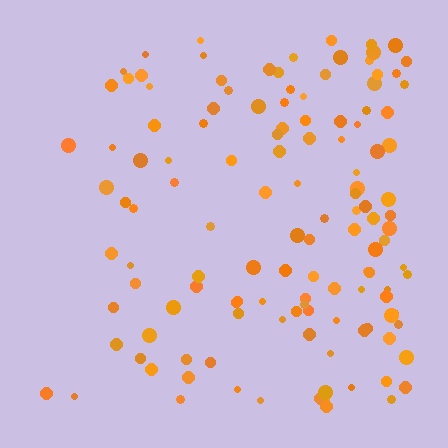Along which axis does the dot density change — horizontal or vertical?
Horizontal.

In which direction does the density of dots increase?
From left to right, with the right side densest.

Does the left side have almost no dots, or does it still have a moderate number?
Still a moderate number, just noticeably fewer than the right.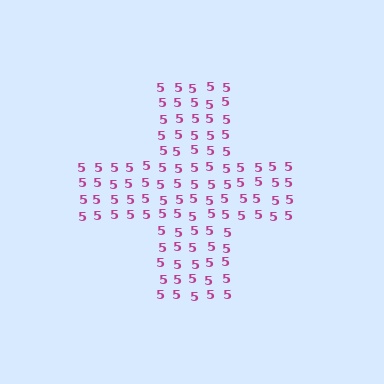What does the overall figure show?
The overall figure shows a cross.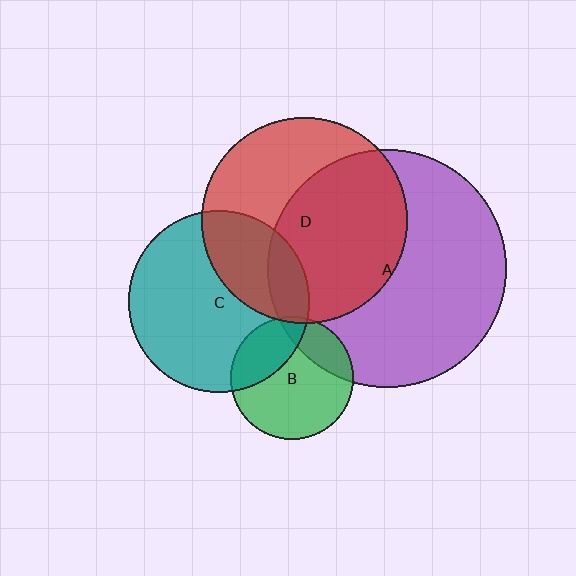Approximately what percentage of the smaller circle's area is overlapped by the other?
Approximately 30%.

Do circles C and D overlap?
Yes.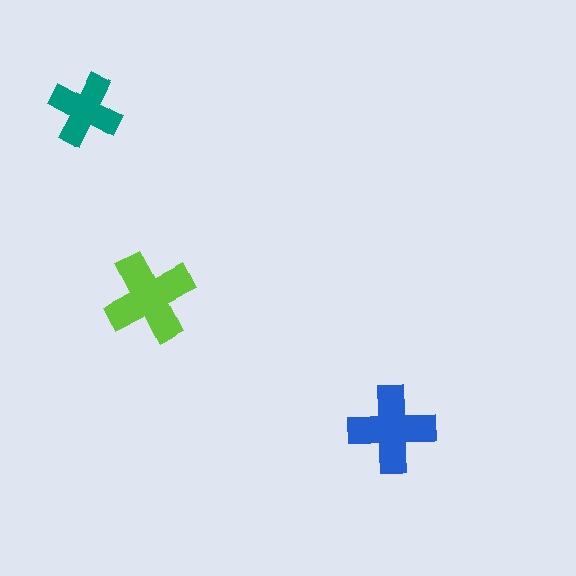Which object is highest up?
The teal cross is topmost.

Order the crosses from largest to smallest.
the lime one, the blue one, the teal one.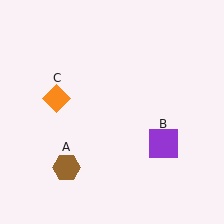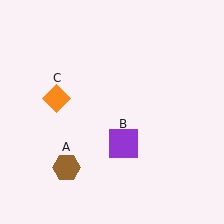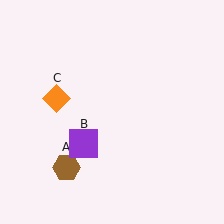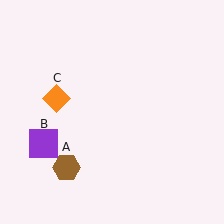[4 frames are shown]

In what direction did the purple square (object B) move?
The purple square (object B) moved left.